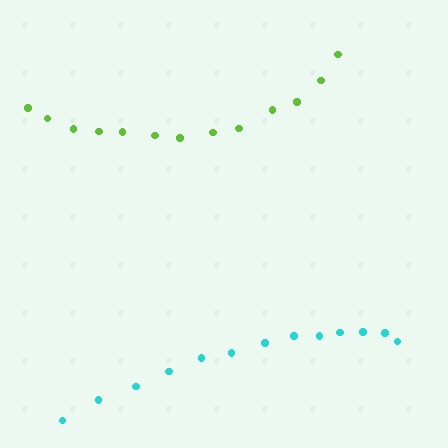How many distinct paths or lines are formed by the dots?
There are 2 distinct paths.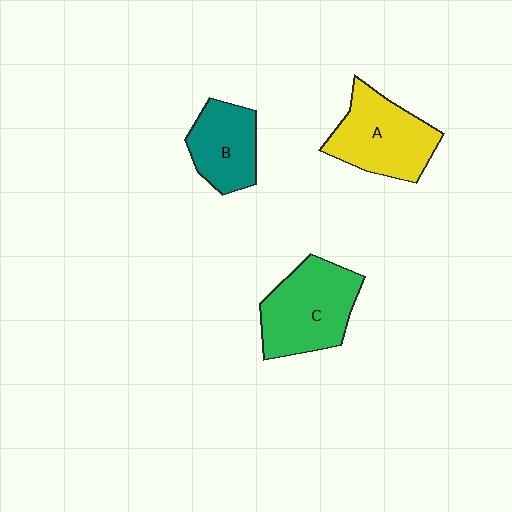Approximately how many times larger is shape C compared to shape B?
Approximately 1.4 times.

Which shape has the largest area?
Shape C (green).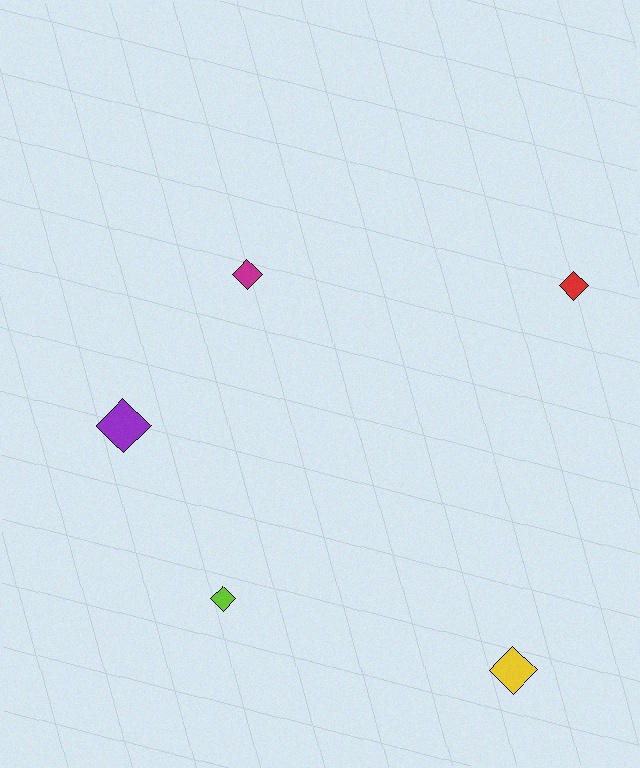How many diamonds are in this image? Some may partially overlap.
There are 5 diamonds.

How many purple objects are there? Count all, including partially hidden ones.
There is 1 purple object.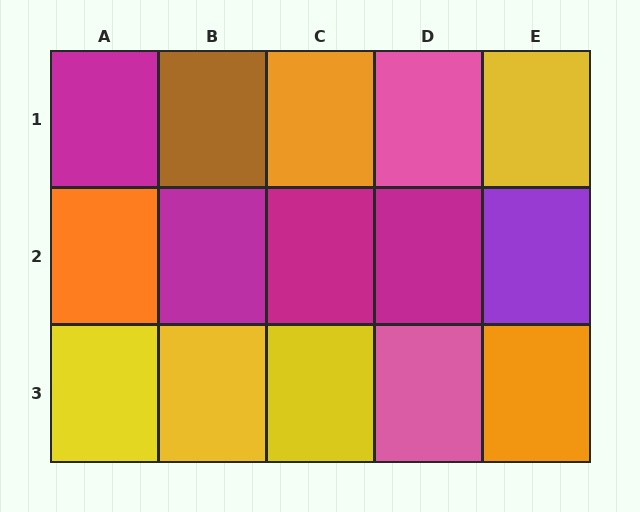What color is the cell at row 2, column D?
Magenta.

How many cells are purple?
1 cell is purple.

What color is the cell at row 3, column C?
Yellow.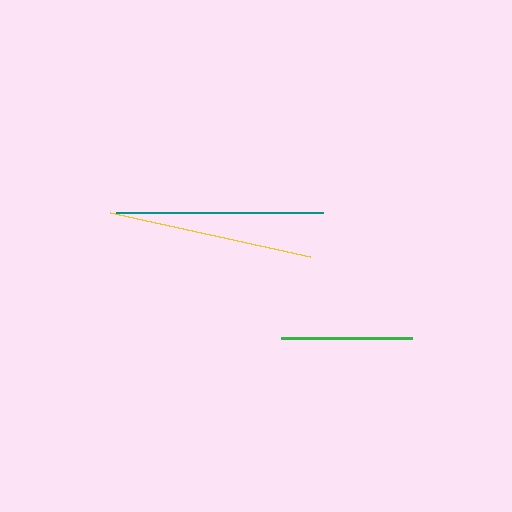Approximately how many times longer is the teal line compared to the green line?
The teal line is approximately 1.6 times the length of the green line.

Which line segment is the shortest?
The green line is the shortest at approximately 131 pixels.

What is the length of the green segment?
The green segment is approximately 131 pixels long.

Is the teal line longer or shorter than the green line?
The teal line is longer than the green line.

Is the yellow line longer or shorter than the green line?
The yellow line is longer than the green line.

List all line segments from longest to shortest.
From longest to shortest: teal, yellow, green.